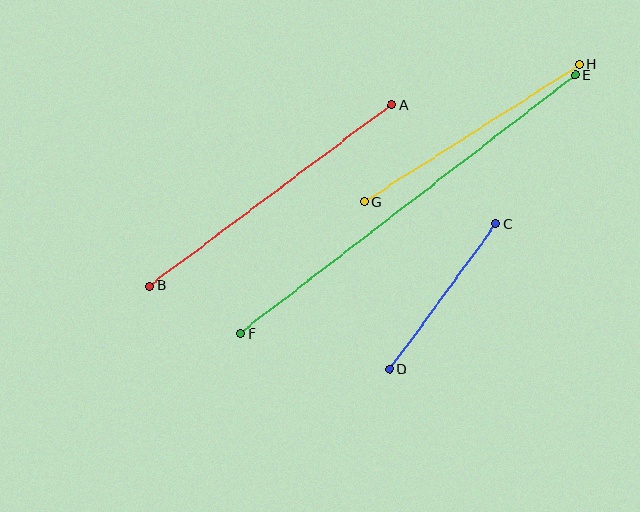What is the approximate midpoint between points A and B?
The midpoint is at approximately (271, 196) pixels.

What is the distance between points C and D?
The distance is approximately 180 pixels.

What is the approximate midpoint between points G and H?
The midpoint is at approximately (472, 133) pixels.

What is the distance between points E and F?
The distance is approximately 423 pixels.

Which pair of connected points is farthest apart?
Points E and F are farthest apart.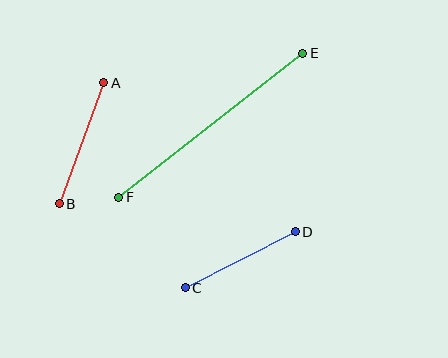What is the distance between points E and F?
The distance is approximately 234 pixels.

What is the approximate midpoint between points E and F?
The midpoint is at approximately (211, 125) pixels.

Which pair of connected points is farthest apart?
Points E and F are farthest apart.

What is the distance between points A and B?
The distance is approximately 129 pixels.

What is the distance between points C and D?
The distance is approximately 124 pixels.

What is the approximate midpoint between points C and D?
The midpoint is at approximately (240, 260) pixels.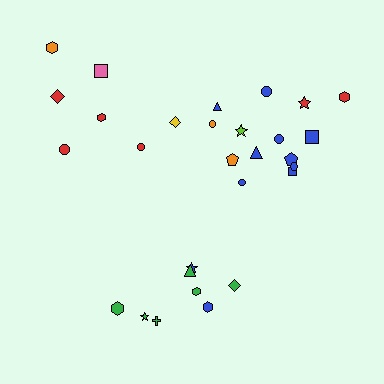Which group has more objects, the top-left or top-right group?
The top-right group.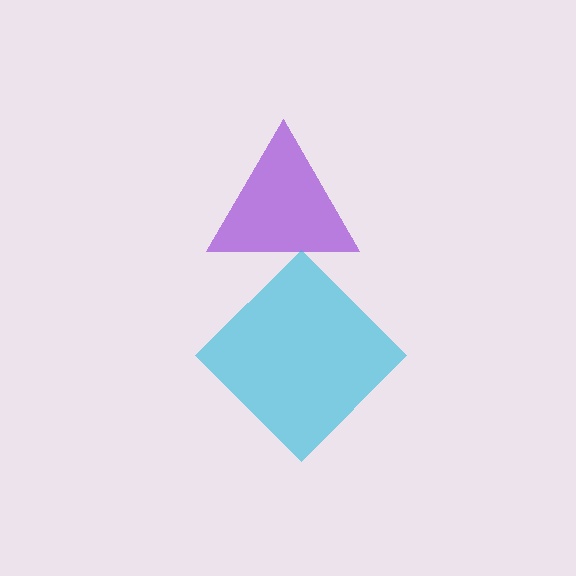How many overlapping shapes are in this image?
There are 2 overlapping shapes in the image.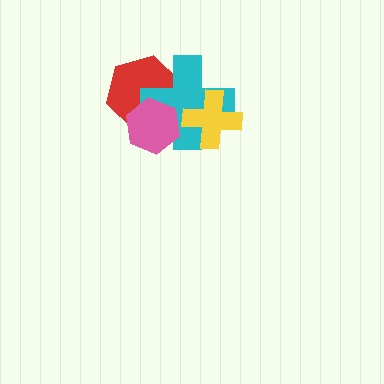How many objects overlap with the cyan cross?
3 objects overlap with the cyan cross.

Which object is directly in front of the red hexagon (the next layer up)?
The cyan cross is directly in front of the red hexagon.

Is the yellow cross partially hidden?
No, no other shape covers it.